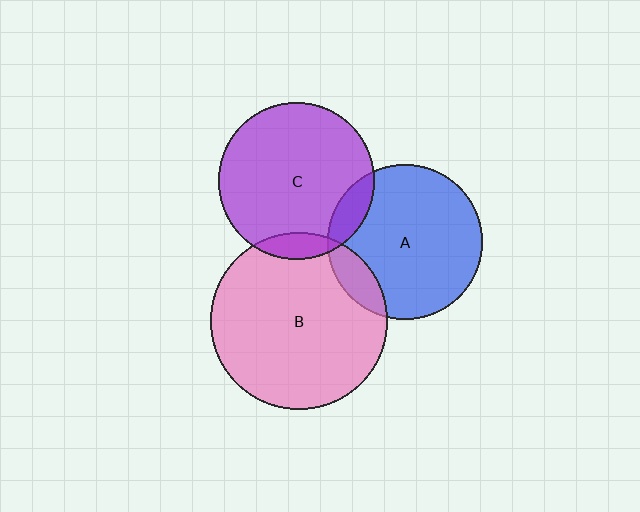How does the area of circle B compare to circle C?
Approximately 1.3 times.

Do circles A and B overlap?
Yes.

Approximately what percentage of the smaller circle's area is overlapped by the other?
Approximately 10%.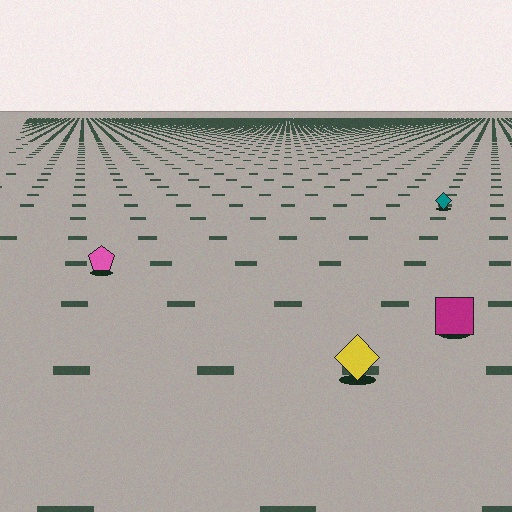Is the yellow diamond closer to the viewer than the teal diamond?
Yes. The yellow diamond is closer — you can tell from the texture gradient: the ground texture is coarser near it.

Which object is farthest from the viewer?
The teal diamond is farthest from the viewer. It appears smaller and the ground texture around it is denser.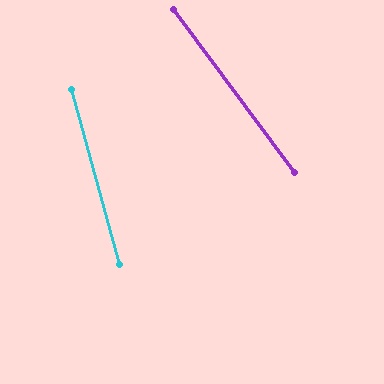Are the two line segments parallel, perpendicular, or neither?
Neither parallel nor perpendicular — they differ by about 21°.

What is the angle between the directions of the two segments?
Approximately 21 degrees.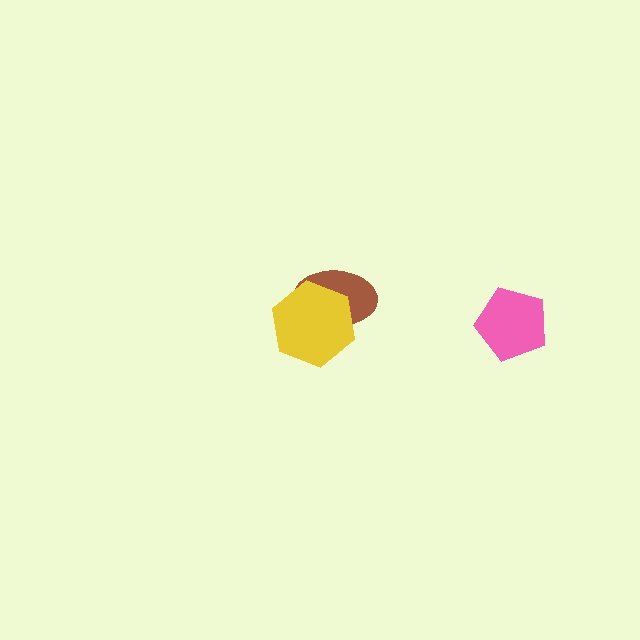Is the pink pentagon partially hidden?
No, no other shape covers it.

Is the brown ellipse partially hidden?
Yes, it is partially covered by another shape.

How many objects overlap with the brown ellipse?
1 object overlaps with the brown ellipse.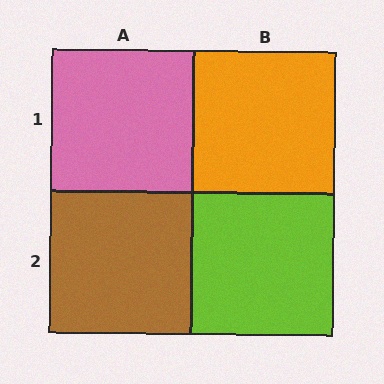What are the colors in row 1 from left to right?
Pink, orange.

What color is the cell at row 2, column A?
Brown.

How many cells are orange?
1 cell is orange.